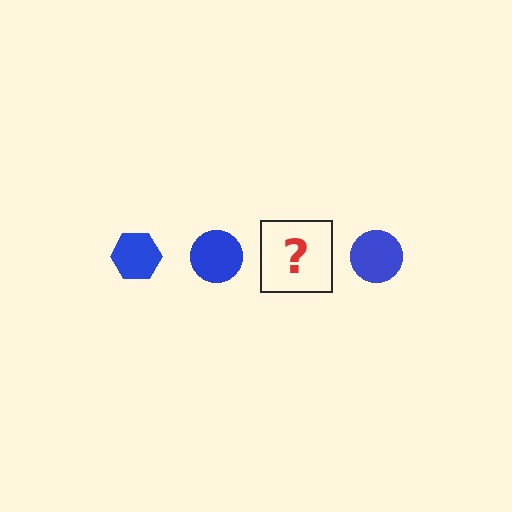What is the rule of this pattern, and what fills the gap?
The rule is that the pattern cycles through hexagon, circle shapes in blue. The gap should be filled with a blue hexagon.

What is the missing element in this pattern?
The missing element is a blue hexagon.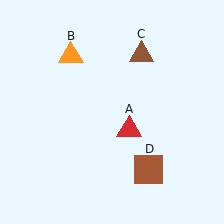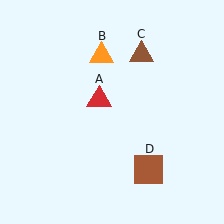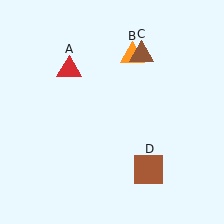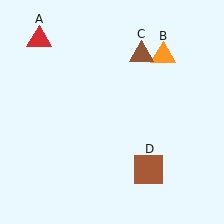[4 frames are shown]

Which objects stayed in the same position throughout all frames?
Brown triangle (object C) and brown square (object D) remained stationary.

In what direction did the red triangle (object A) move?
The red triangle (object A) moved up and to the left.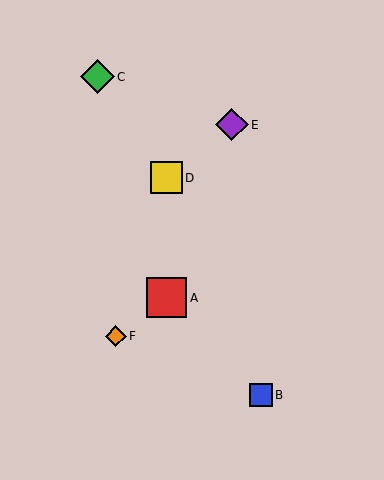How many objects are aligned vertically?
2 objects (A, D) are aligned vertically.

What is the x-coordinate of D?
Object D is at x≈167.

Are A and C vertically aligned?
No, A is at x≈167 and C is at x≈97.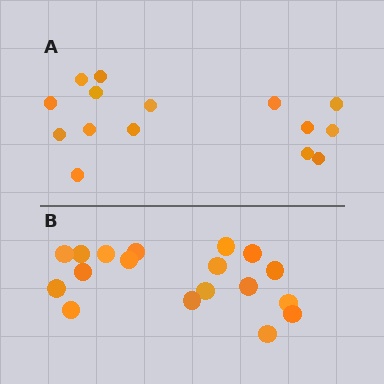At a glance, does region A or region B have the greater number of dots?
Region B (the bottom region) has more dots.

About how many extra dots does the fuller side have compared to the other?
Region B has just a few more — roughly 2 or 3 more dots than region A.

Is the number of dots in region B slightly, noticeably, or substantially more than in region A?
Region B has only slightly more — the two regions are fairly close. The ratio is roughly 1.2 to 1.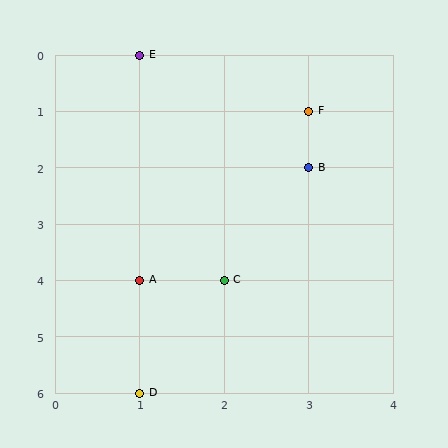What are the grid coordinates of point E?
Point E is at grid coordinates (1, 0).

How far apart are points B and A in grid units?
Points B and A are 2 columns and 2 rows apart (about 2.8 grid units diagonally).